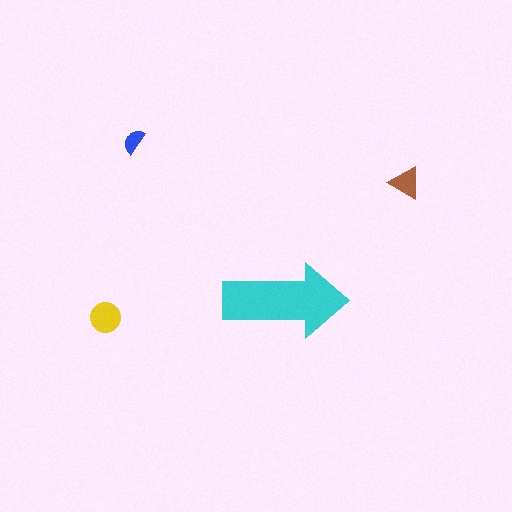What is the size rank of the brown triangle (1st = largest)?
3rd.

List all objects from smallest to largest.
The blue semicircle, the brown triangle, the yellow circle, the cyan arrow.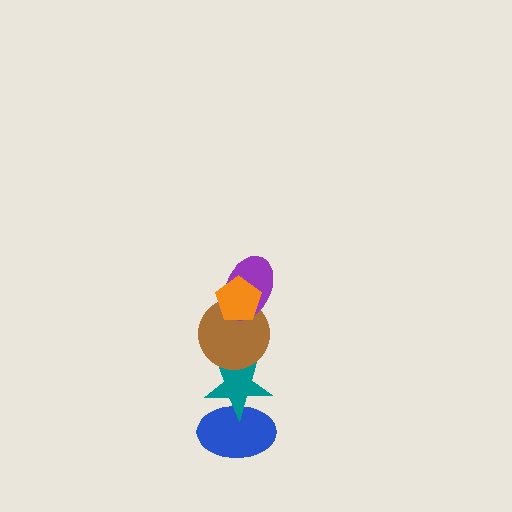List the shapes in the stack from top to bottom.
From top to bottom: the orange pentagon, the purple ellipse, the brown circle, the teal star, the blue ellipse.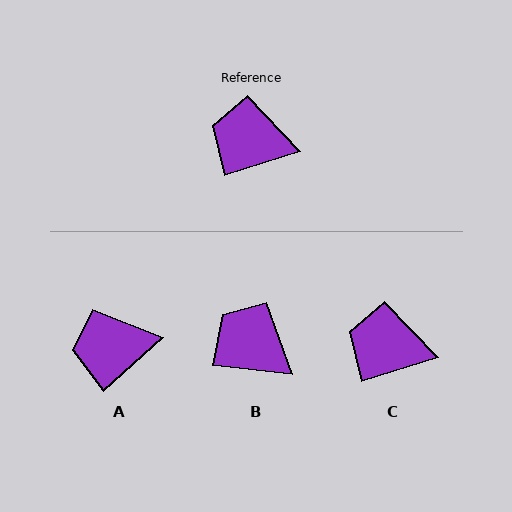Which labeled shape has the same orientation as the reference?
C.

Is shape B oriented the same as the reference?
No, it is off by about 25 degrees.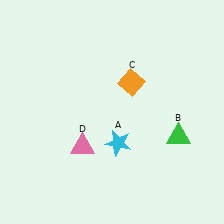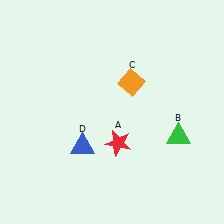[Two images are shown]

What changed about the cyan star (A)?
In Image 1, A is cyan. In Image 2, it changed to red.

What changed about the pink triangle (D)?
In Image 1, D is pink. In Image 2, it changed to blue.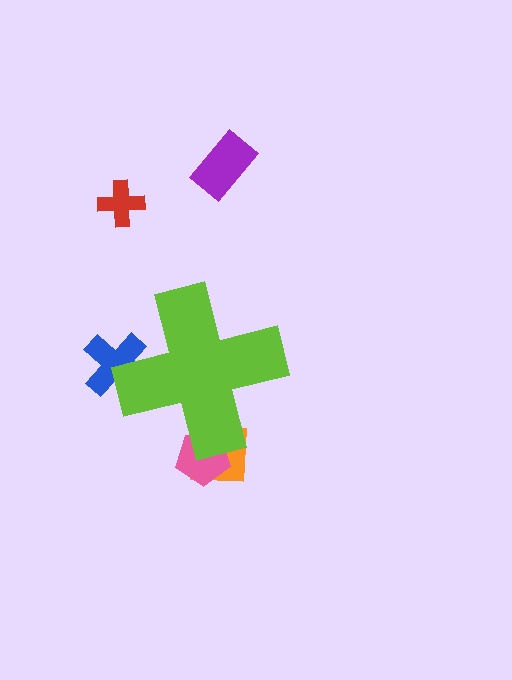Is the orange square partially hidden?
Yes, the orange square is partially hidden behind the lime cross.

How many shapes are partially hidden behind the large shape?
3 shapes are partially hidden.